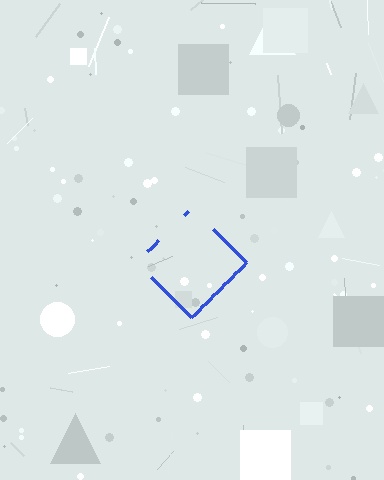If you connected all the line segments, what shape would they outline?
They would outline a diamond.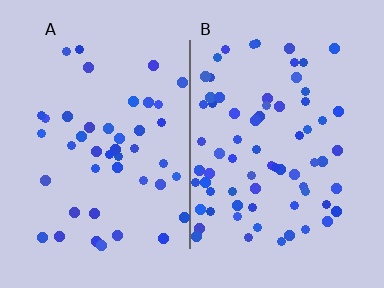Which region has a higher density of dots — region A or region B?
B (the right).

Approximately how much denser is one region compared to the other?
Approximately 1.7× — region B over region A.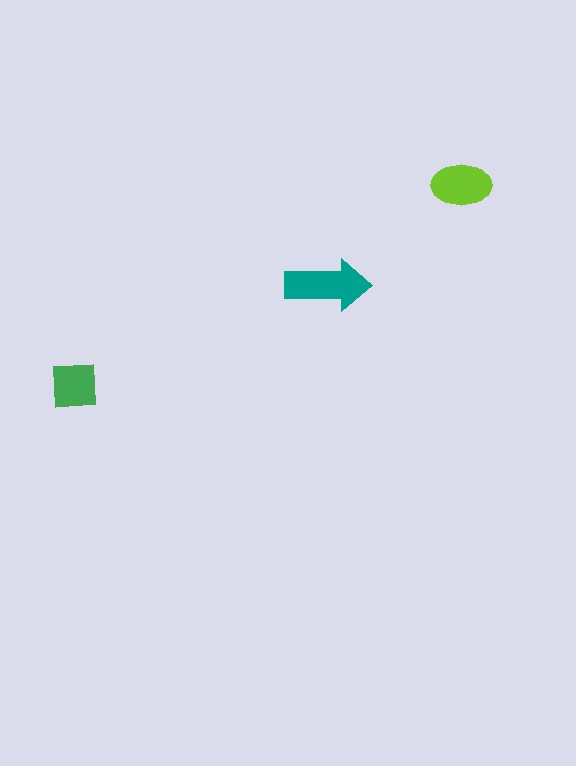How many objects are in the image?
There are 3 objects in the image.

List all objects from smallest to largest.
The green square, the lime ellipse, the teal arrow.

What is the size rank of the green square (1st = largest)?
3rd.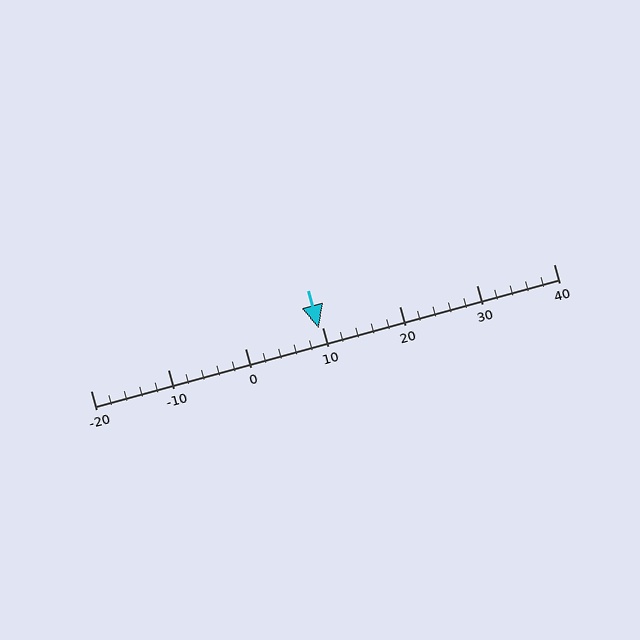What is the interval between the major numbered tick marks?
The major tick marks are spaced 10 units apart.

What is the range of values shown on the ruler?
The ruler shows values from -20 to 40.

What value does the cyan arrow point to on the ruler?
The cyan arrow points to approximately 10.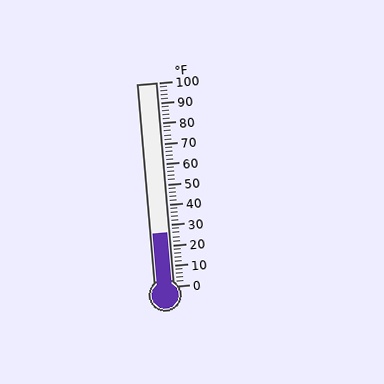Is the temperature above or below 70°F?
The temperature is below 70°F.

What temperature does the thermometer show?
The thermometer shows approximately 26°F.